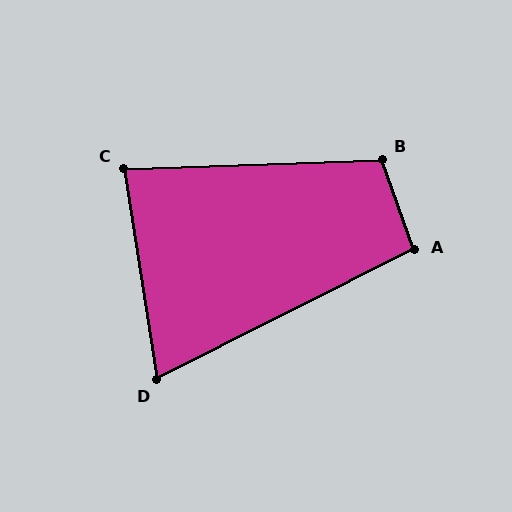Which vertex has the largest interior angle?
B, at approximately 108 degrees.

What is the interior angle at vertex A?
Approximately 97 degrees (obtuse).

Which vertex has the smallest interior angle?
D, at approximately 72 degrees.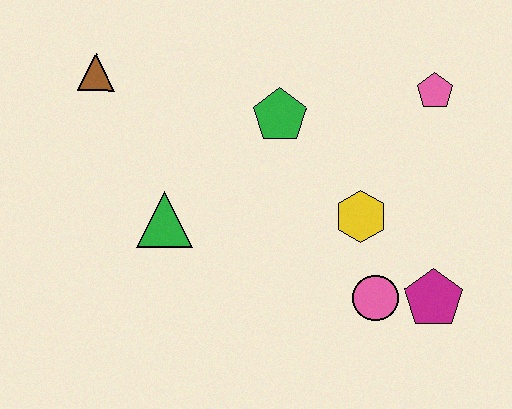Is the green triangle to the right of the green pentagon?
No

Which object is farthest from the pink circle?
The brown triangle is farthest from the pink circle.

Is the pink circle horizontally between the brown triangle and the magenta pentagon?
Yes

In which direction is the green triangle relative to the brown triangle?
The green triangle is below the brown triangle.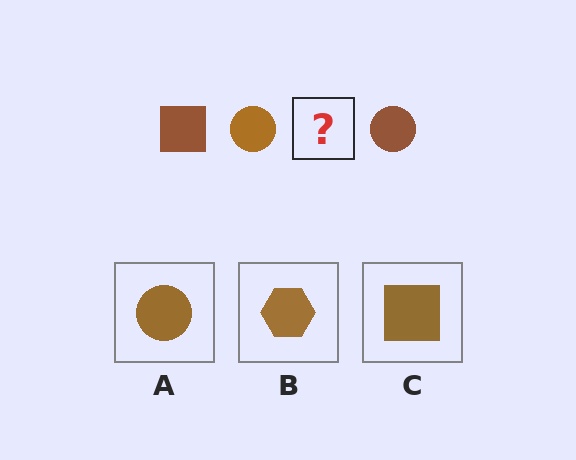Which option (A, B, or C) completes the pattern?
C.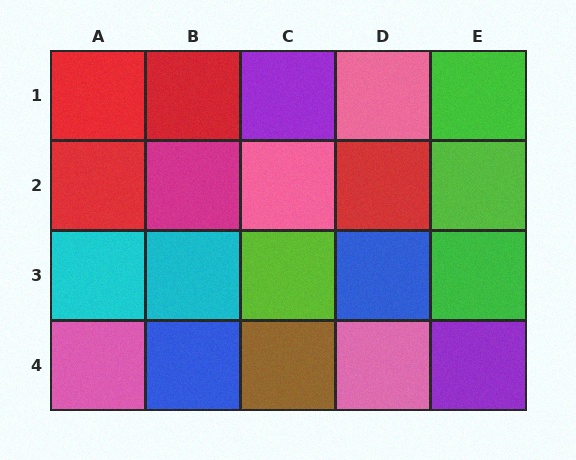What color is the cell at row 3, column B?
Cyan.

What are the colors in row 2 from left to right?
Red, magenta, pink, red, lime.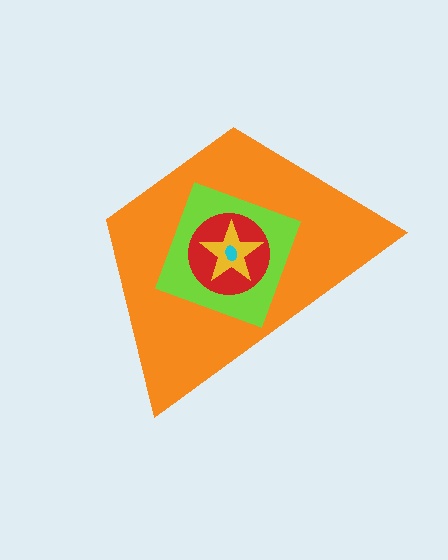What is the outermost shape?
The orange trapezoid.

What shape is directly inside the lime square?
The red circle.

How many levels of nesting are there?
5.